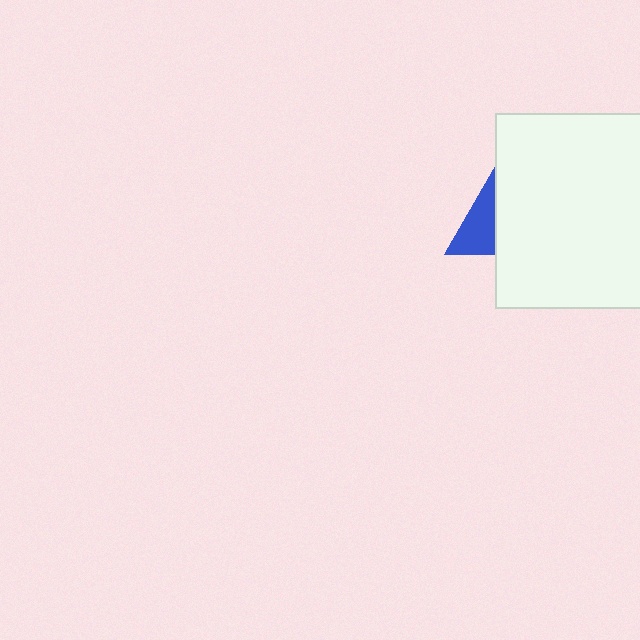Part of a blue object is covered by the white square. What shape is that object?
It is a triangle.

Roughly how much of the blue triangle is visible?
A small part of it is visible (roughly 32%).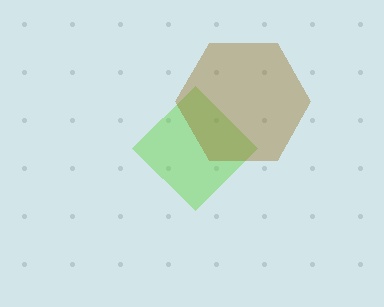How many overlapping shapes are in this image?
There are 2 overlapping shapes in the image.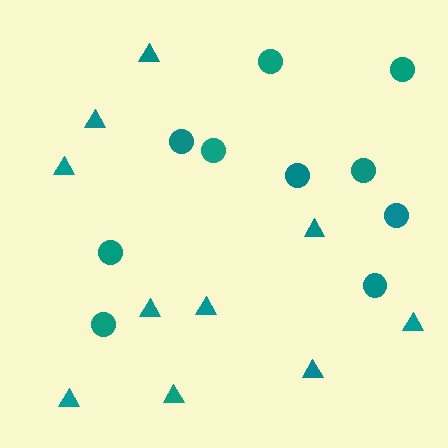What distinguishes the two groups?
There are 2 groups: one group of circles (10) and one group of triangles (10).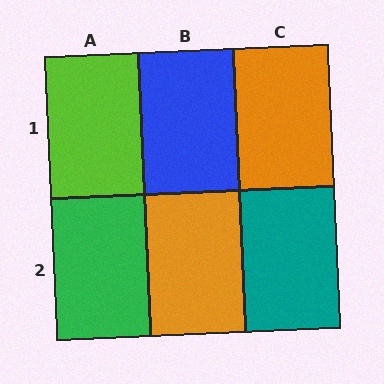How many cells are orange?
2 cells are orange.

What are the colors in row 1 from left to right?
Lime, blue, orange.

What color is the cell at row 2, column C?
Teal.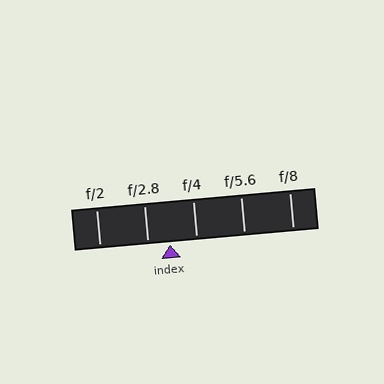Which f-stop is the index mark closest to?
The index mark is closest to f/2.8.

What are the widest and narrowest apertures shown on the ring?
The widest aperture shown is f/2 and the narrowest is f/8.